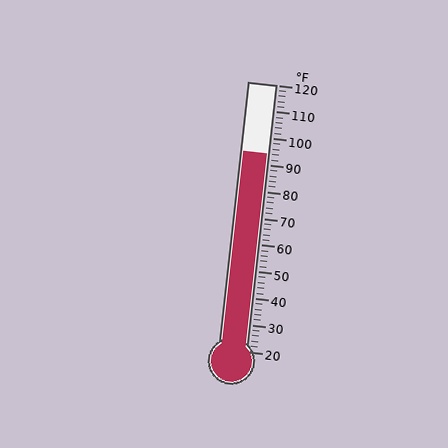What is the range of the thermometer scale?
The thermometer scale ranges from 20°F to 120°F.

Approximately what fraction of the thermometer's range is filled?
The thermometer is filled to approximately 75% of its range.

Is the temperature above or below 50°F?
The temperature is above 50°F.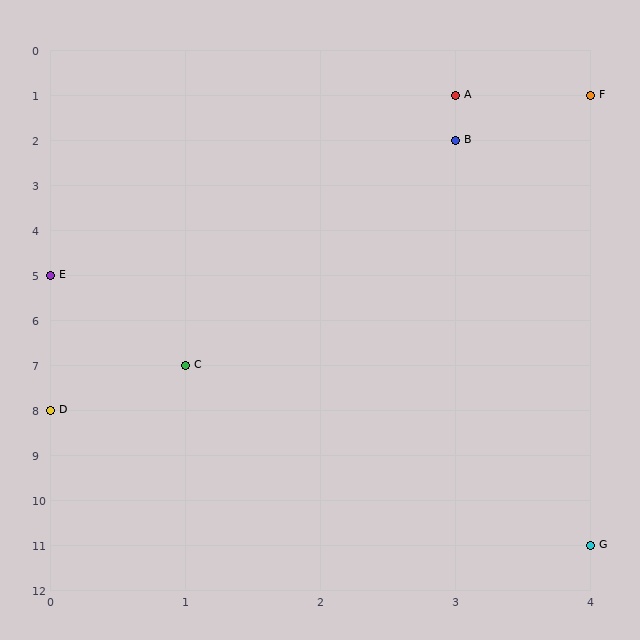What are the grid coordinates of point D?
Point D is at grid coordinates (0, 8).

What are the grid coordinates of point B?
Point B is at grid coordinates (3, 2).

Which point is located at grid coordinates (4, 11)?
Point G is at (4, 11).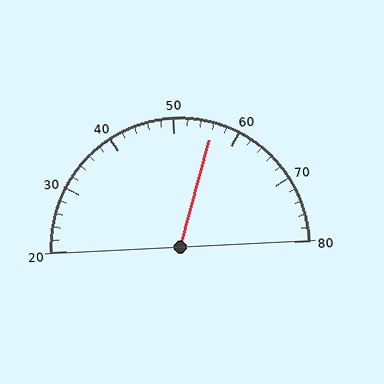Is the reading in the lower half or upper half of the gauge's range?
The reading is in the upper half of the range (20 to 80).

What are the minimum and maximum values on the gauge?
The gauge ranges from 20 to 80.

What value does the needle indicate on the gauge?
The needle indicates approximately 56.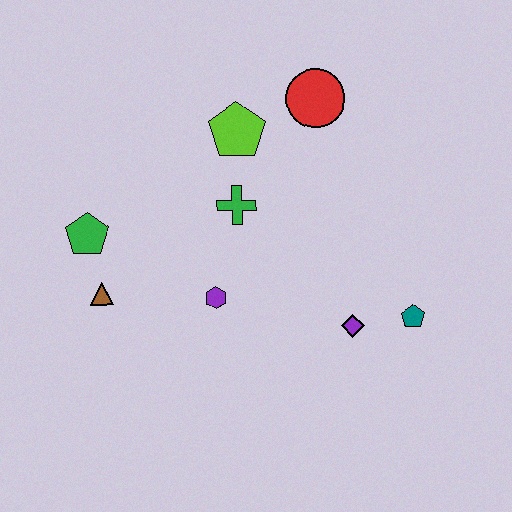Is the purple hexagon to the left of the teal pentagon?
Yes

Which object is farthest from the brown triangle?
The teal pentagon is farthest from the brown triangle.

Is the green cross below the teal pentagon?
No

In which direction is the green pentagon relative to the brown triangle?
The green pentagon is above the brown triangle.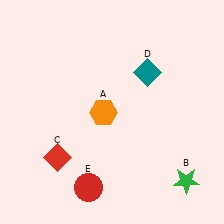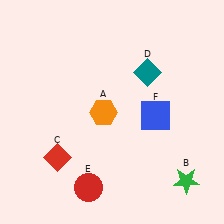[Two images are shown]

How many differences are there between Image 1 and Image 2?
There is 1 difference between the two images.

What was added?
A blue square (F) was added in Image 2.